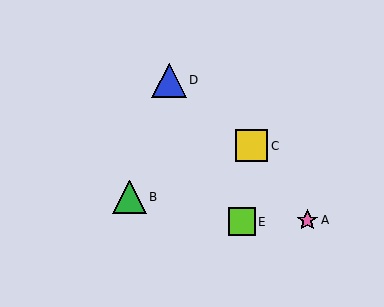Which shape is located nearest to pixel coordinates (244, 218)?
The lime square (labeled E) at (242, 222) is nearest to that location.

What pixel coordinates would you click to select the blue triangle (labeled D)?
Click at (169, 80) to select the blue triangle D.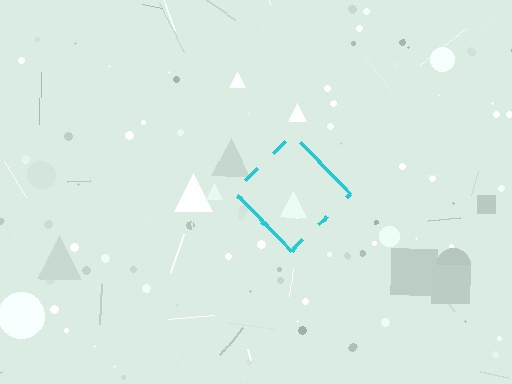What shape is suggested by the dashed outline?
The dashed outline suggests a diamond.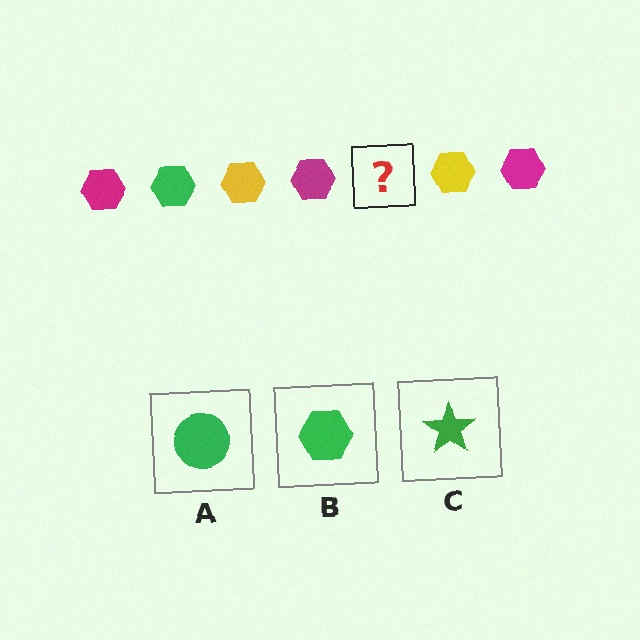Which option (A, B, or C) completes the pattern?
B.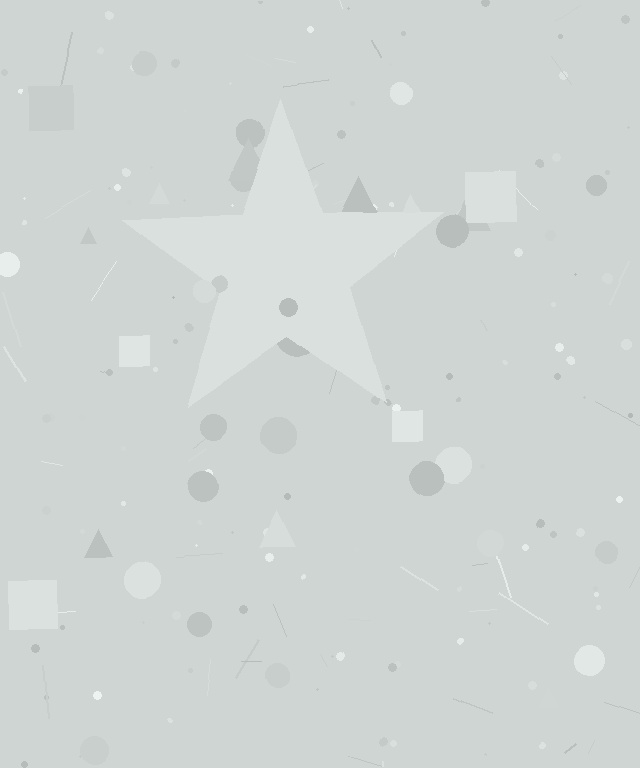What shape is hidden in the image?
A star is hidden in the image.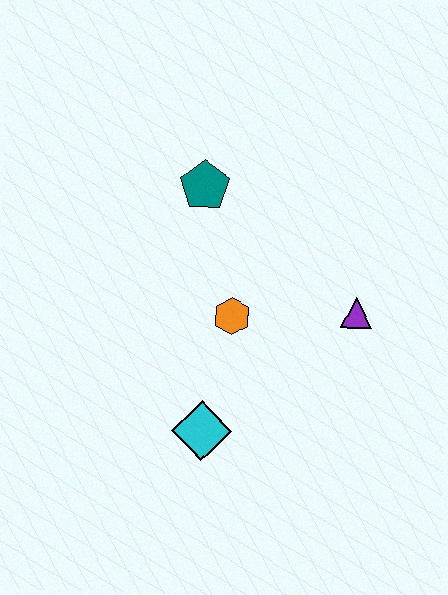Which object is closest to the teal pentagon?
The orange hexagon is closest to the teal pentagon.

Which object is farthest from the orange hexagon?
The teal pentagon is farthest from the orange hexagon.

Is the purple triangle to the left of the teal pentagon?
No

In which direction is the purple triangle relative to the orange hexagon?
The purple triangle is to the right of the orange hexagon.